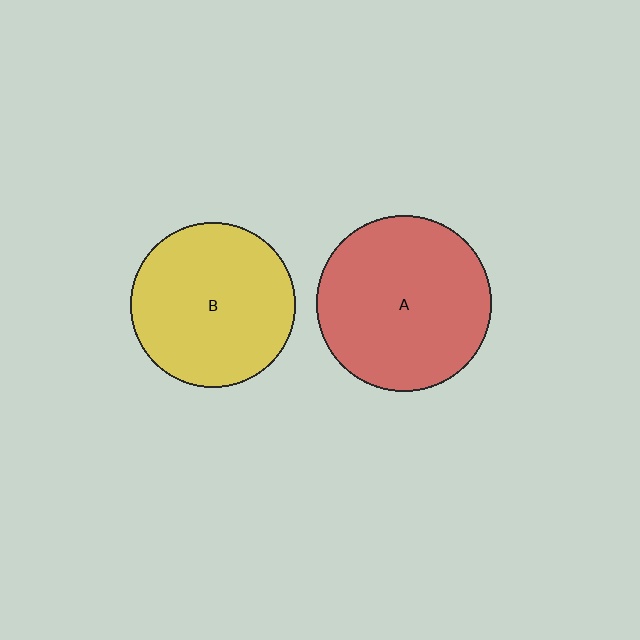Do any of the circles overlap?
No, none of the circles overlap.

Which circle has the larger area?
Circle A (red).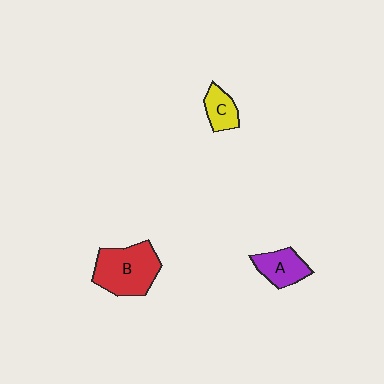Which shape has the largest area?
Shape B (red).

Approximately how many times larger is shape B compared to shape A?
Approximately 1.8 times.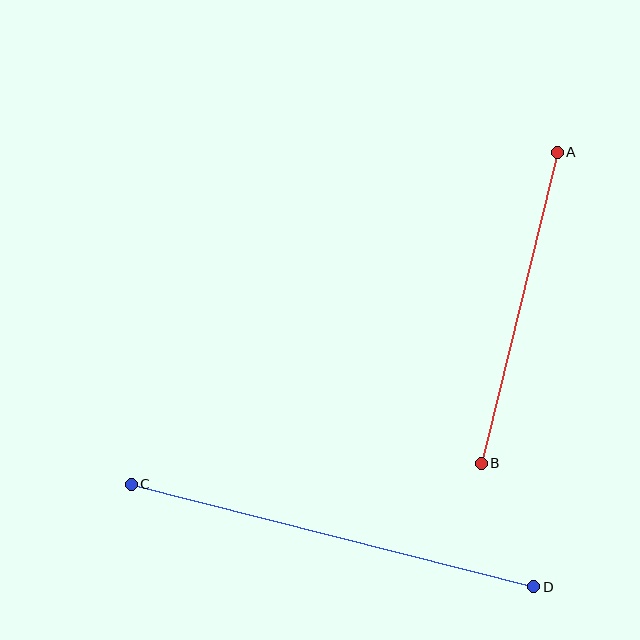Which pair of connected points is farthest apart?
Points C and D are farthest apart.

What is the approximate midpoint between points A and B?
The midpoint is at approximately (519, 308) pixels.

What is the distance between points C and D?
The distance is approximately 415 pixels.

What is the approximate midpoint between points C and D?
The midpoint is at approximately (333, 535) pixels.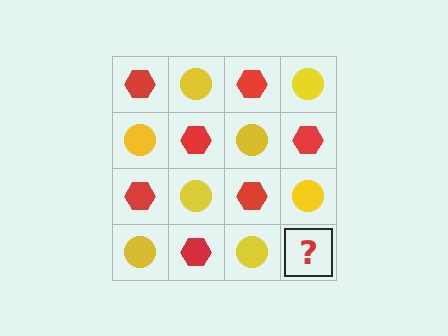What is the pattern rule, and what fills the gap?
The rule is that it alternates red hexagon and yellow circle in a checkerboard pattern. The gap should be filled with a red hexagon.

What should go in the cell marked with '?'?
The missing cell should contain a red hexagon.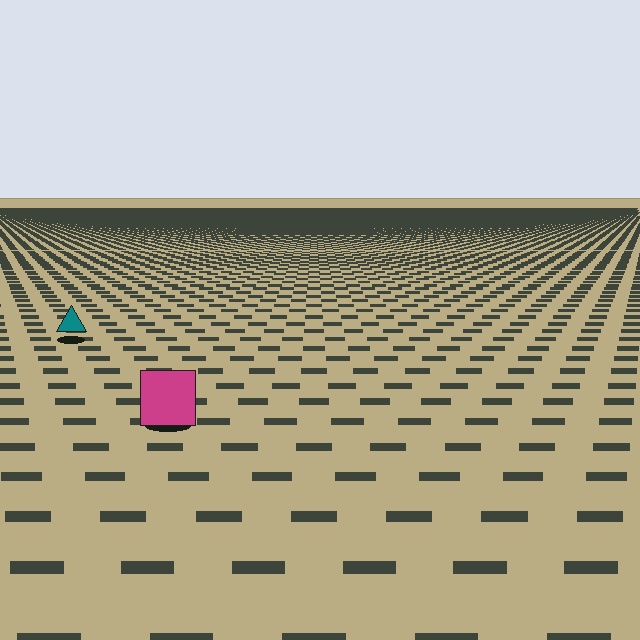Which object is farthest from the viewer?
The teal triangle is farthest from the viewer. It appears smaller and the ground texture around it is denser.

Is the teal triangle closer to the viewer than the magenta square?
No. The magenta square is closer — you can tell from the texture gradient: the ground texture is coarser near it.